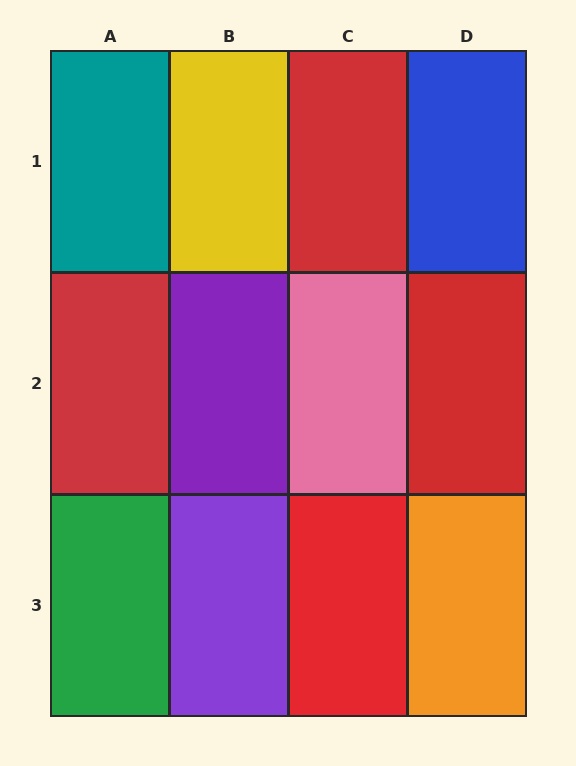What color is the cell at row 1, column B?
Yellow.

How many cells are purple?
2 cells are purple.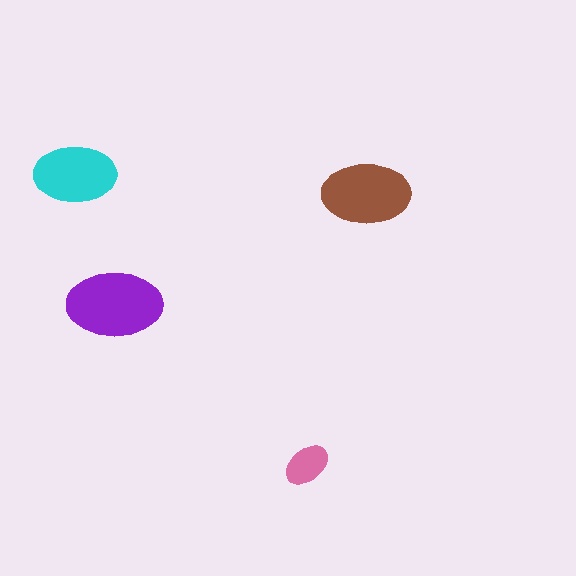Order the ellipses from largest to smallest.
the purple one, the brown one, the cyan one, the pink one.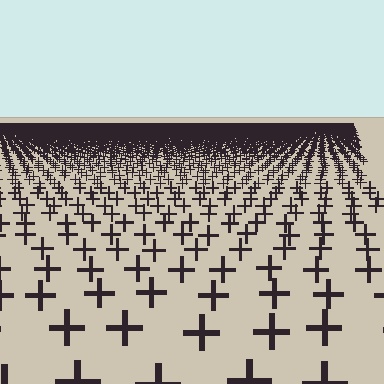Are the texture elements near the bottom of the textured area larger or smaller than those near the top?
Larger. Near the bottom, elements are closer to the viewer and appear at a bigger on-screen size.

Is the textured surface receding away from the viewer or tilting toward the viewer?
The surface is receding away from the viewer. Texture elements get smaller and denser toward the top.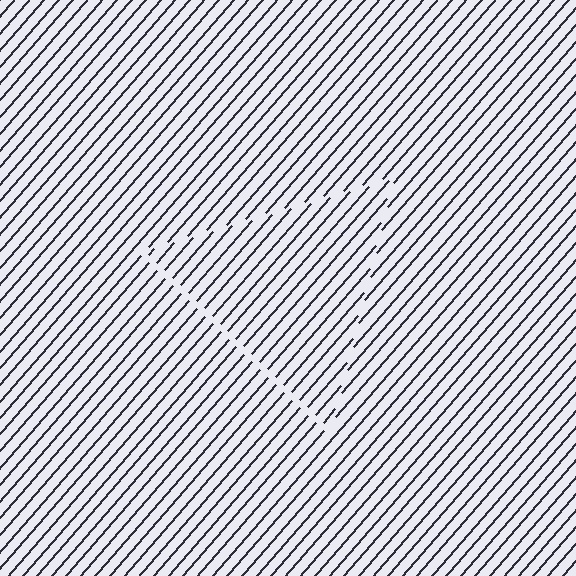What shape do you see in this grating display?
An illusory triangle. The interior of the shape contains the same grating, shifted by half a period — the contour is defined by the phase discontinuity where line-ends from the inner and outer gratings abut.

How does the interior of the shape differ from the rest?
The interior of the shape contains the same grating, shifted by half a period — the contour is defined by the phase discontinuity where line-ends from the inner and outer gratings abut.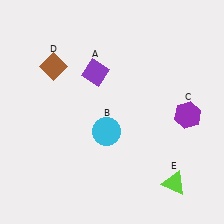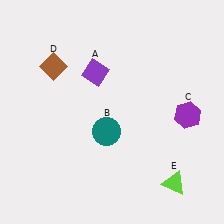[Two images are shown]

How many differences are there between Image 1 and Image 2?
There is 1 difference between the two images.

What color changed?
The circle (B) changed from cyan in Image 1 to teal in Image 2.